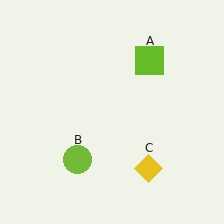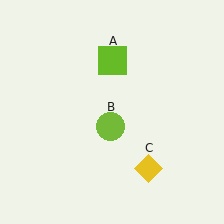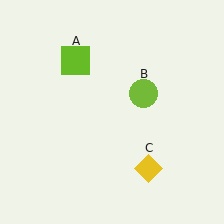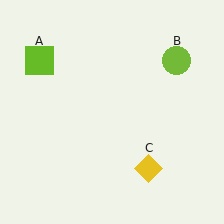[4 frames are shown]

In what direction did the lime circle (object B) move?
The lime circle (object B) moved up and to the right.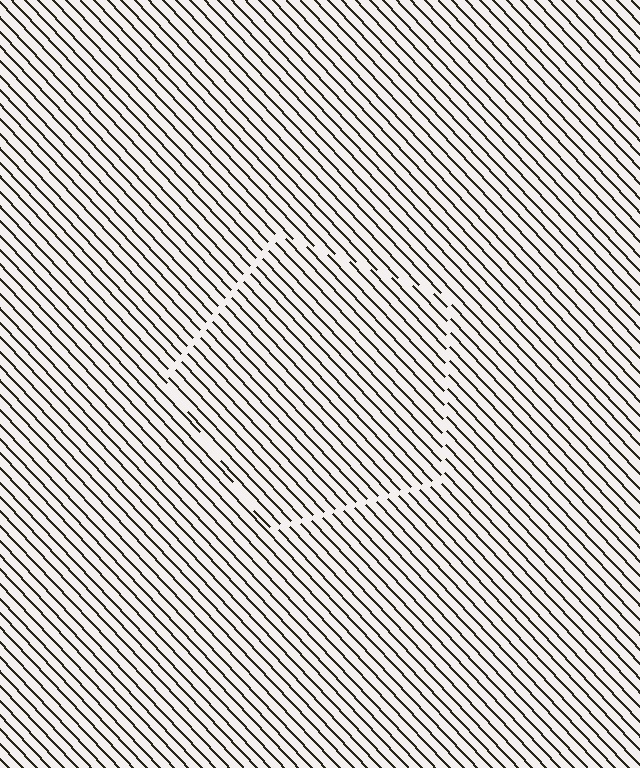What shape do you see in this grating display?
An illusory pentagon. The interior of the shape contains the same grating, shifted by half a period — the contour is defined by the phase discontinuity where line-ends from the inner and outer gratings abut.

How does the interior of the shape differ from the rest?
The interior of the shape contains the same grating, shifted by half a period — the contour is defined by the phase discontinuity where line-ends from the inner and outer gratings abut.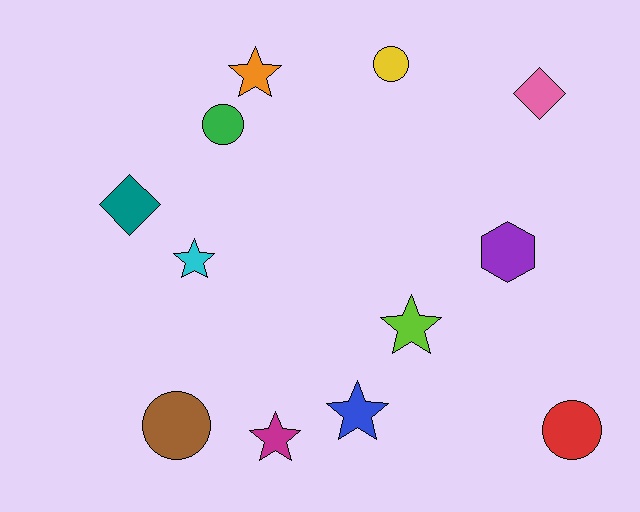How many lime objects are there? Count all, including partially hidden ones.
There is 1 lime object.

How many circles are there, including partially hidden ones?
There are 4 circles.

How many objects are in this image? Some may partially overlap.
There are 12 objects.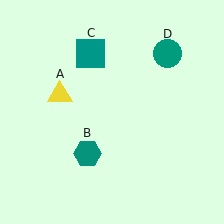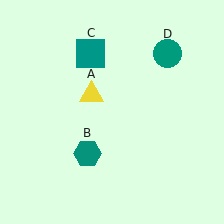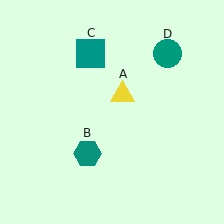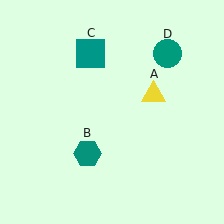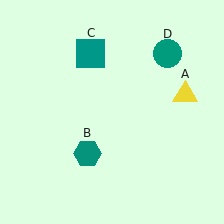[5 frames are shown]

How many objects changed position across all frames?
1 object changed position: yellow triangle (object A).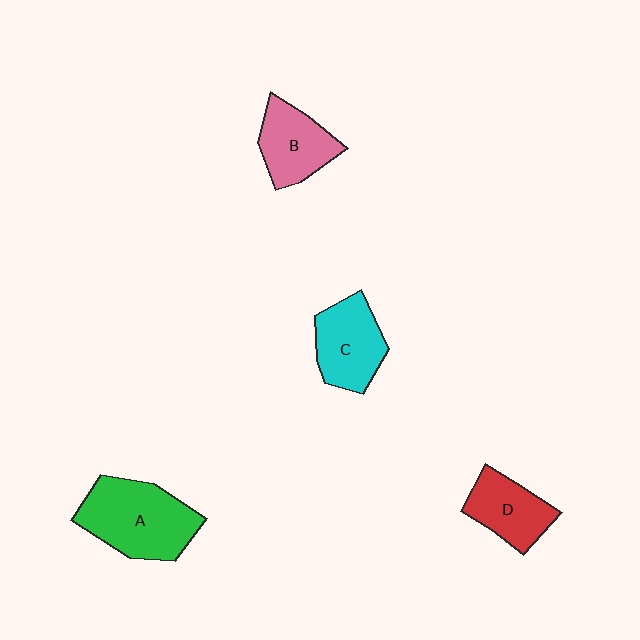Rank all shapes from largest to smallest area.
From largest to smallest: A (green), C (cyan), B (pink), D (red).